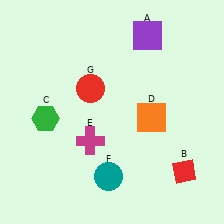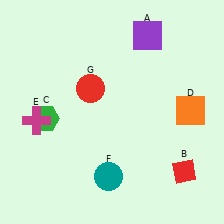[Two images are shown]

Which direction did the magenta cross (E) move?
The magenta cross (E) moved left.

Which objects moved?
The objects that moved are: the orange square (D), the magenta cross (E).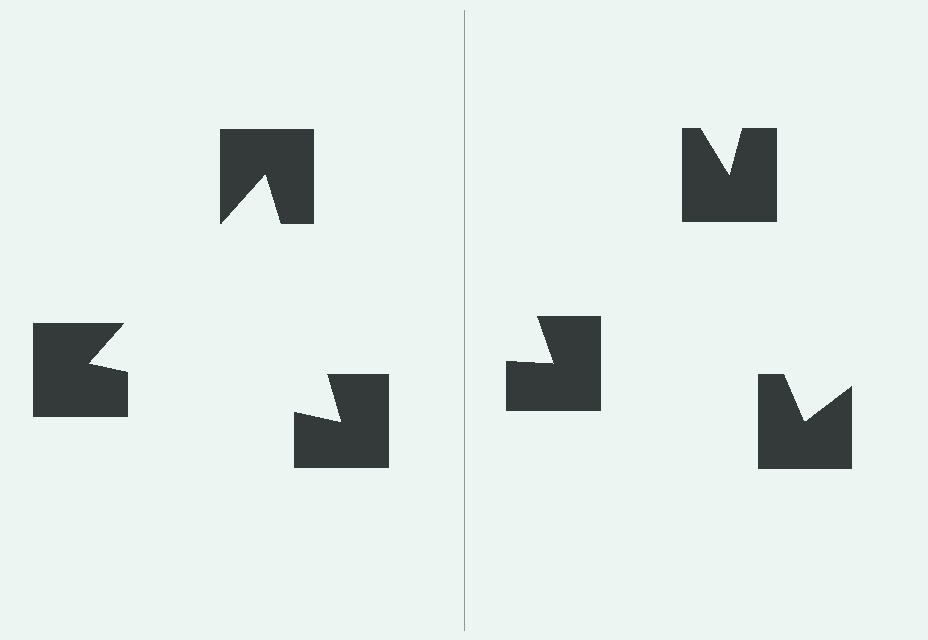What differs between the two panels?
The notched squares are positioned identically on both sides; only the wedge orientations differ. On the left they align to a triangle; on the right they are misaligned.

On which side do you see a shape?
An illusory triangle appears on the left side. On the right side the wedge cuts are rotated, so no coherent shape forms.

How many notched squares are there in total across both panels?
6 — 3 on each side.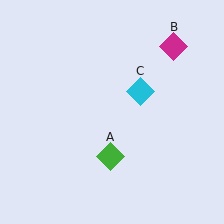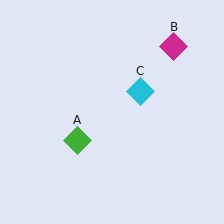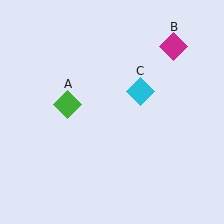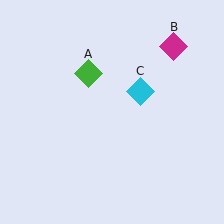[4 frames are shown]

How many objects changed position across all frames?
1 object changed position: green diamond (object A).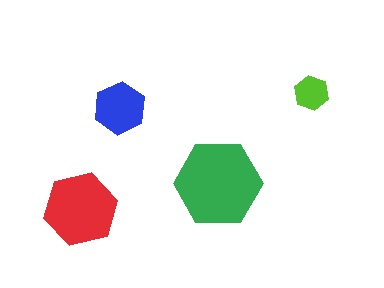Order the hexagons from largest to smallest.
the green one, the red one, the blue one, the lime one.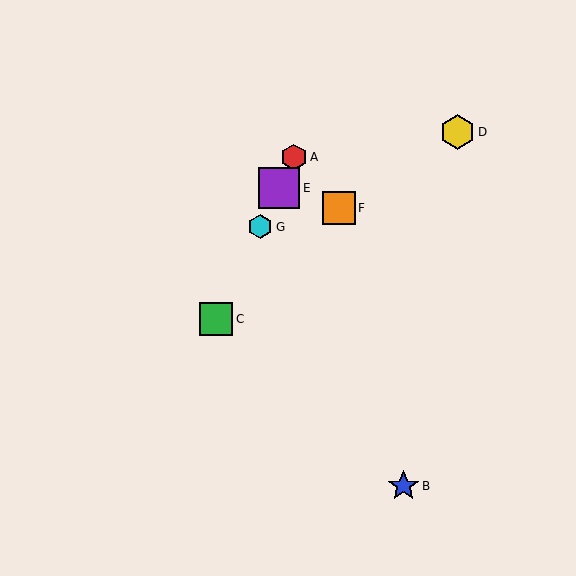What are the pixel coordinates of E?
Object E is at (279, 188).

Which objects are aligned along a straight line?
Objects A, C, E, G are aligned along a straight line.